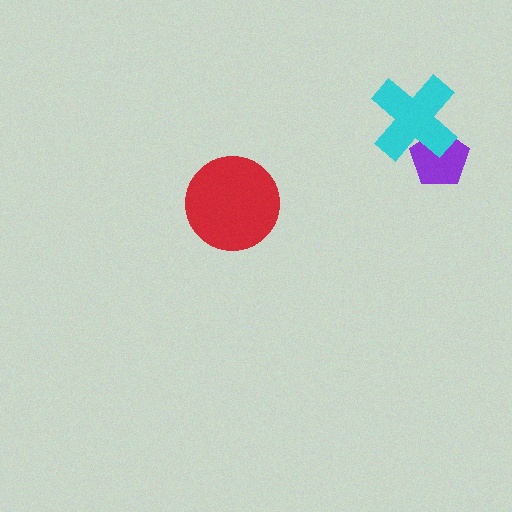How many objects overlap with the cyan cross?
1 object overlaps with the cyan cross.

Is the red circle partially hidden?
No, no other shape covers it.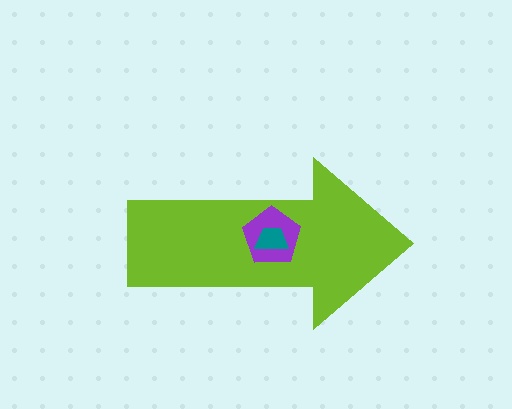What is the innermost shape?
The teal trapezoid.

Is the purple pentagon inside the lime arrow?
Yes.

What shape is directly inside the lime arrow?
The purple pentagon.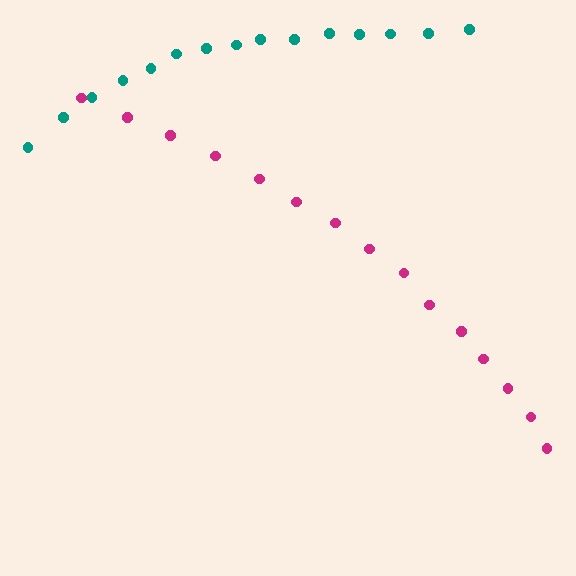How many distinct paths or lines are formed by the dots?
There are 2 distinct paths.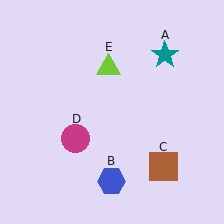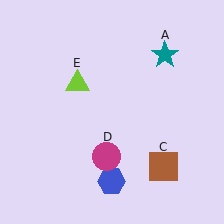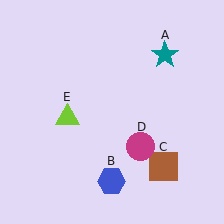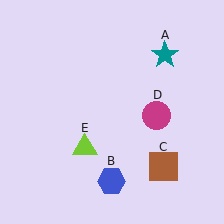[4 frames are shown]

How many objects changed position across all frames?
2 objects changed position: magenta circle (object D), lime triangle (object E).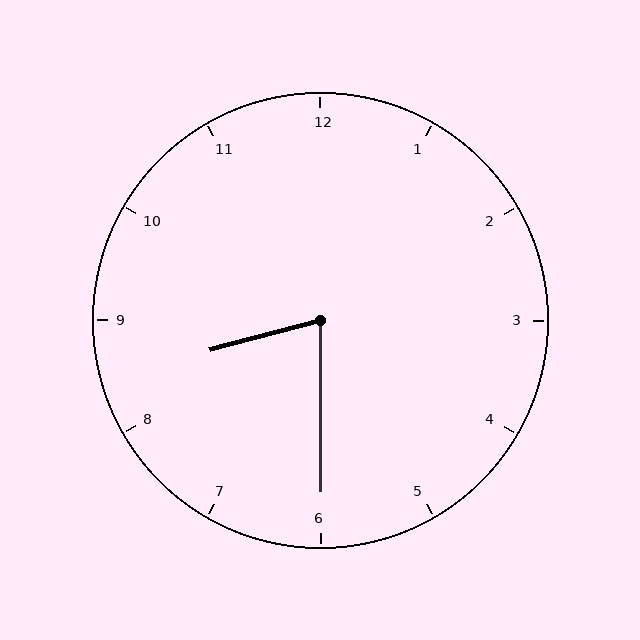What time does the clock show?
8:30.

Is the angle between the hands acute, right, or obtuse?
It is acute.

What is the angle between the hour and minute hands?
Approximately 75 degrees.